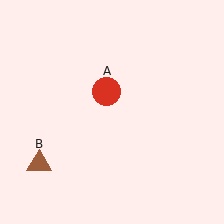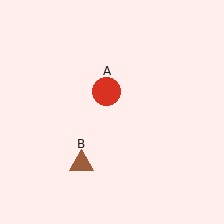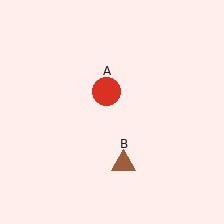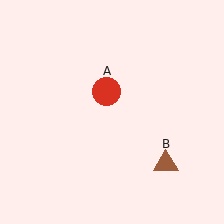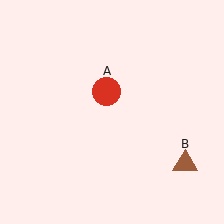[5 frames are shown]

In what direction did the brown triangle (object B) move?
The brown triangle (object B) moved right.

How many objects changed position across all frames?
1 object changed position: brown triangle (object B).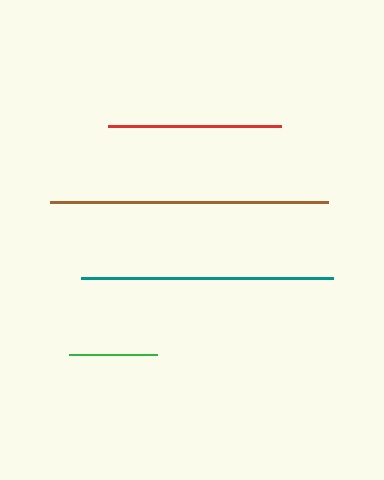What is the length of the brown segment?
The brown segment is approximately 278 pixels long.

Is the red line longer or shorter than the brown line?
The brown line is longer than the red line.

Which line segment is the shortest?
The green line is the shortest at approximately 88 pixels.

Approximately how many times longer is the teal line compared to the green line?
The teal line is approximately 2.9 times the length of the green line.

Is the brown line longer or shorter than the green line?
The brown line is longer than the green line.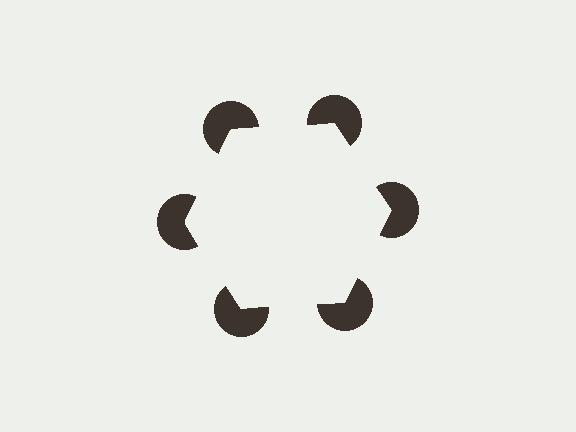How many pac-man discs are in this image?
There are 6 — one at each vertex of the illusory hexagon.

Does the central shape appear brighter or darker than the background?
It typically appears slightly brighter than the background, even though no actual brightness change is drawn.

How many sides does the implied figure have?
6 sides.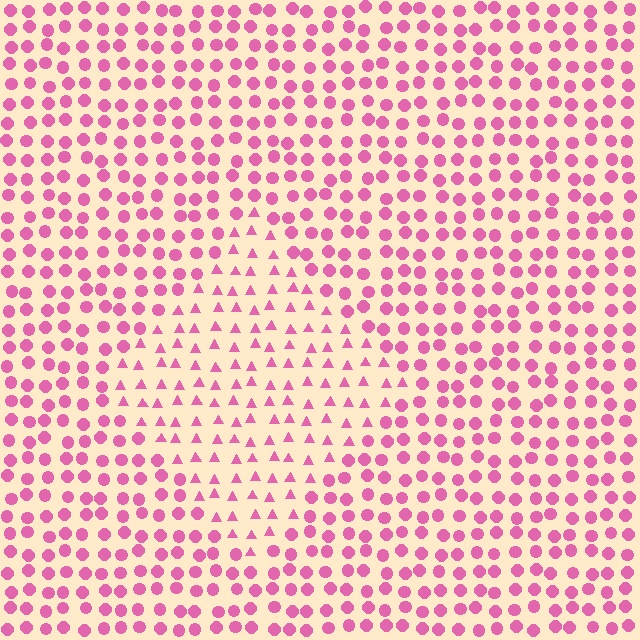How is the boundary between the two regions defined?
The boundary is defined by a change in element shape: triangles inside vs. circles outside. All elements share the same color and spacing.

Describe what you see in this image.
The image is filled with small pink elements arranged in a uniform grid. A diamond-shaped region contains triangles, while the surrounding area contains circles. The boundary is defined purely by the change in element shape.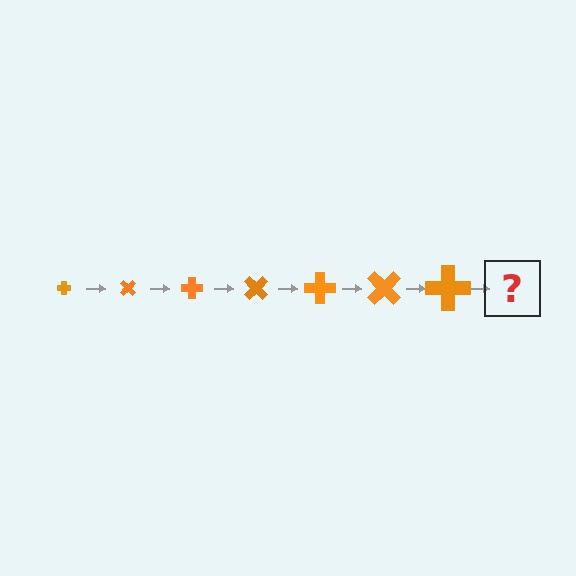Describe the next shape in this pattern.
It should be a cross, larger than the previous one and rotated 315 degrees from the start.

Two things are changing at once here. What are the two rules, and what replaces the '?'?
The two rules are that the cross grows larger each step and it rotates 45 degrees each step. The '?' should be a cross, larger than the previous one and rotated 315 degrees from the start.